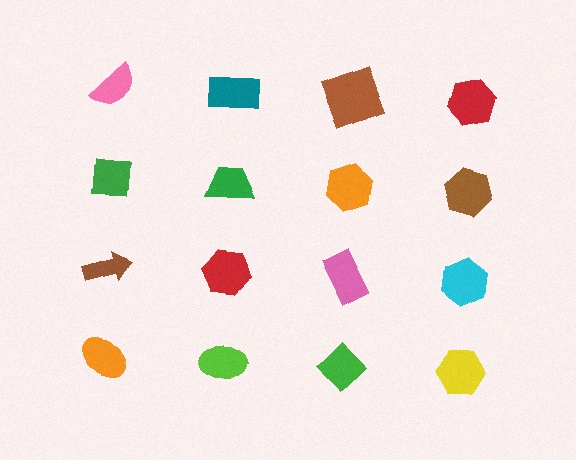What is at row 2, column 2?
A green trapezoid.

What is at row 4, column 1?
An orange ellipse.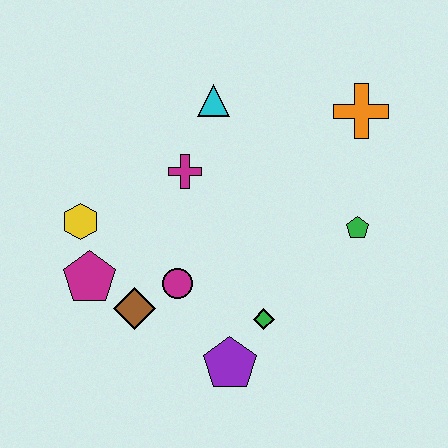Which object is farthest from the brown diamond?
The orange cross is farthest from the brown diamond.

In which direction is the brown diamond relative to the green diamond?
The brown diamond is to the left of the green diamond.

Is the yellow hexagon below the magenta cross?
Yes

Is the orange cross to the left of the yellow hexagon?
No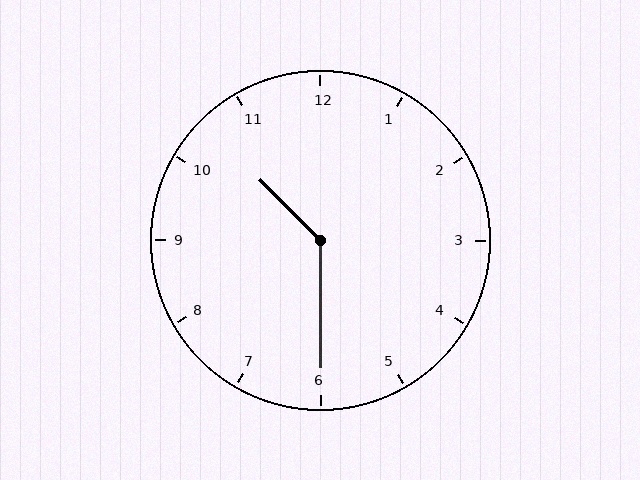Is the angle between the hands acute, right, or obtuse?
It is obtuse.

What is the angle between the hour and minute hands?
Approximately 135 degrees.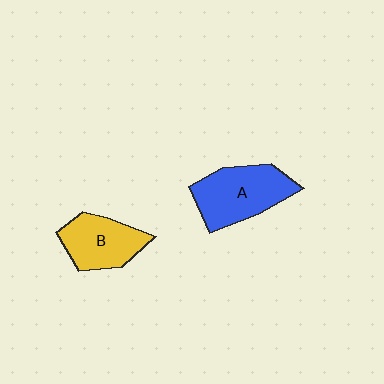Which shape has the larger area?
Shape A (blue).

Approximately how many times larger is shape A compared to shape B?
Approximately 1.3 times.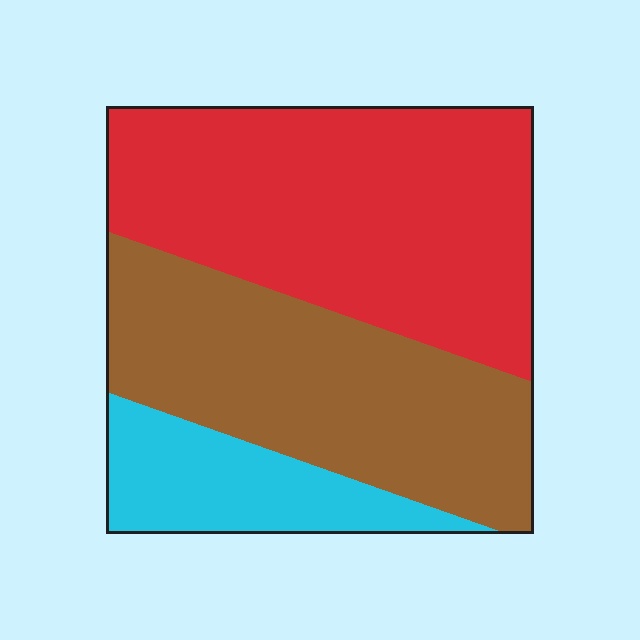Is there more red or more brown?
Red.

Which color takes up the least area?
Cyan, at roughly 15%.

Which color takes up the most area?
Red, at roughly 45%.